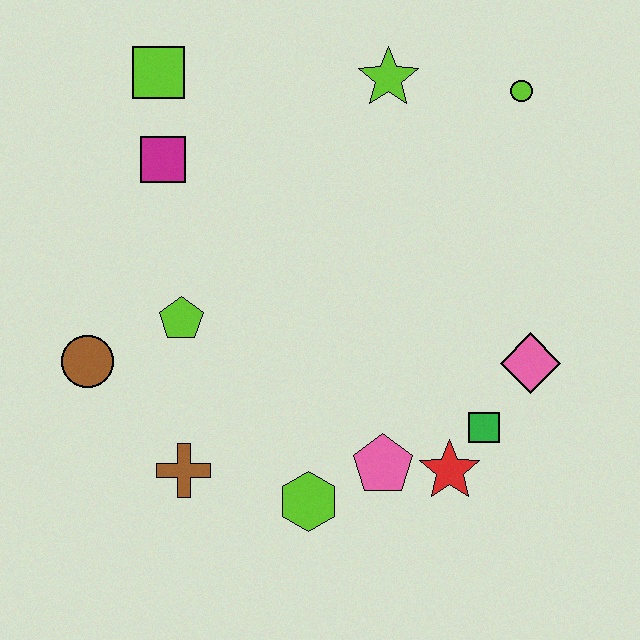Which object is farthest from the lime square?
The red star is farthest from the lime square.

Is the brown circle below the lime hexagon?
No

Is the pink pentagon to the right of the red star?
No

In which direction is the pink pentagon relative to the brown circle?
The pink pentagon is to the right of the brown circle.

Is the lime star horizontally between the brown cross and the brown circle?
No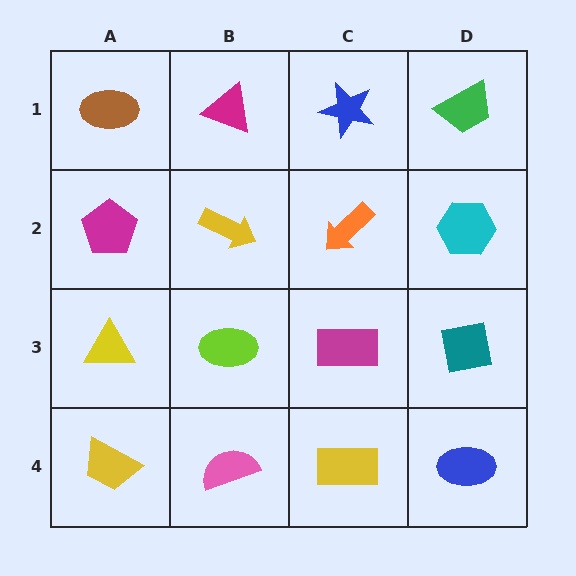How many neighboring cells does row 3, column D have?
3.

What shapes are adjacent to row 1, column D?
A cyan hexagon (row 2, column D), a blue star (row 1, column C).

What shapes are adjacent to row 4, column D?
A teal square (row 3, column D), a yellow rectangle (row 4, column C).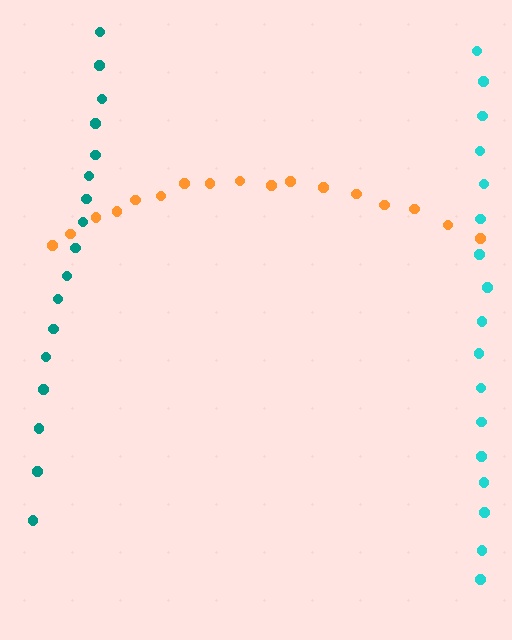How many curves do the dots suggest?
There are 3 distinct paths.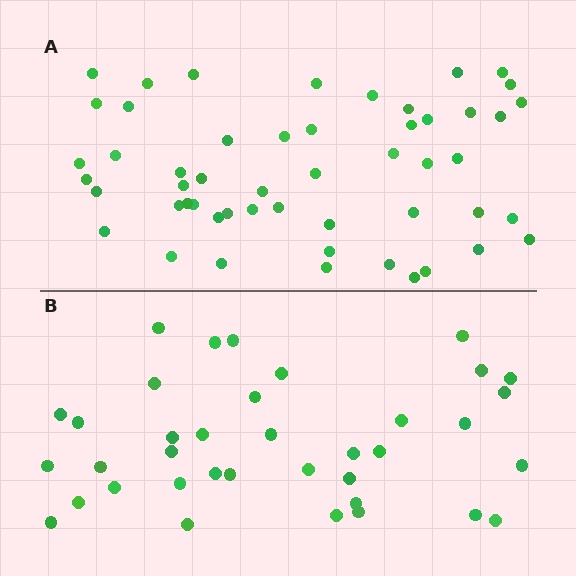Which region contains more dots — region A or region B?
Region A (the top region) has more dots.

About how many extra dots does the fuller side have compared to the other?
Region A has approximately 15 more dots than region B.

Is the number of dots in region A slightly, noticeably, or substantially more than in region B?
Region A has noticeably more, but not dramatically so. The ratio is roughly 1.4 to 1.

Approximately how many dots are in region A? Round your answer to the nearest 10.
About 50 dots. (The exact count is 52, which rounds to 50.)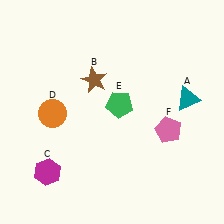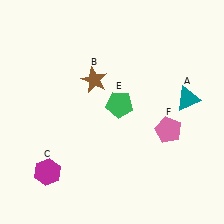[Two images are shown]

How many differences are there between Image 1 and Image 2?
There is 1 difference between the two images.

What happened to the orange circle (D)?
The orange circle (D) was removed in Image 2. It was in the bottom-left area of Image 1.